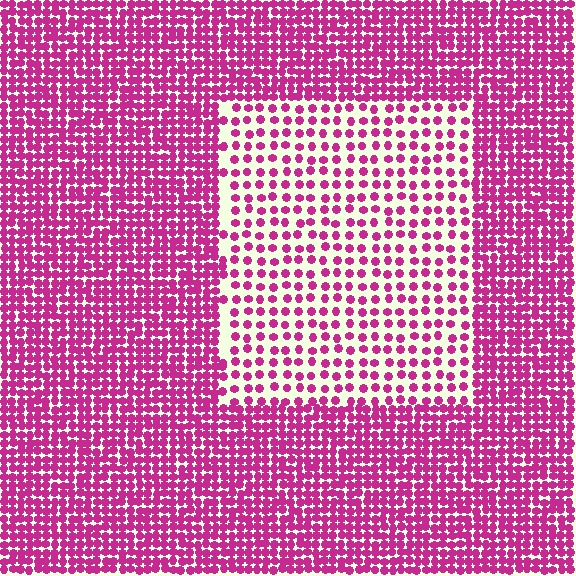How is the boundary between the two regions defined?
The boundary is defined by a change in element density (approximately 2.3x ratio). All elements are the same color, size, and shape.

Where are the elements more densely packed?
The elements are more densely packed outside the rectangle boundary.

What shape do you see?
I see a rectangle.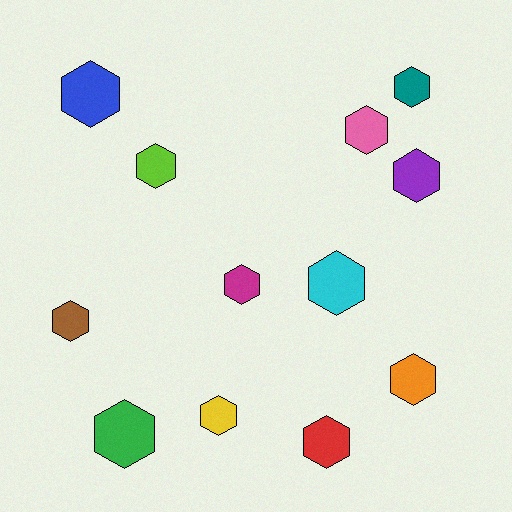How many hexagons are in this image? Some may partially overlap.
There are 12 hexagons.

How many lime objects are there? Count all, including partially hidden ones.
There is 1 lime object.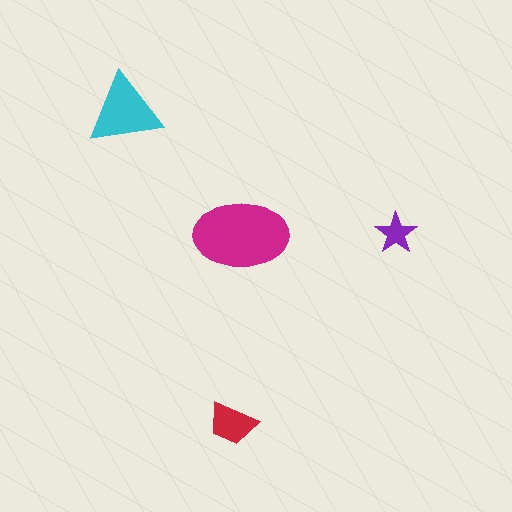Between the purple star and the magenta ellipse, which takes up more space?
The magenta ellipse.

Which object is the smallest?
The purple star.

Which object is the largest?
The magenta ellipse.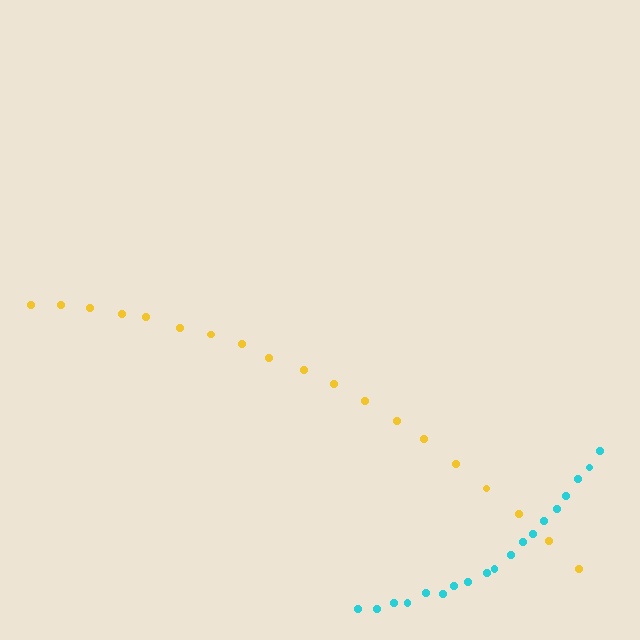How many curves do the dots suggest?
There are 2 distinct paths.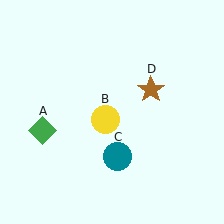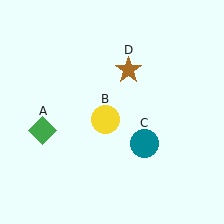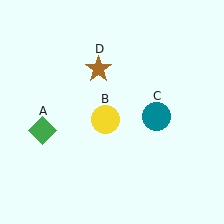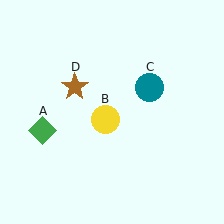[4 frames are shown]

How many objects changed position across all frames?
2 objects changed position: teal circle (object C), brown star (object D).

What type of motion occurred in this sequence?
The teal circle (object C), brown star (object D) rotated counterclockwise around the center of the scene.